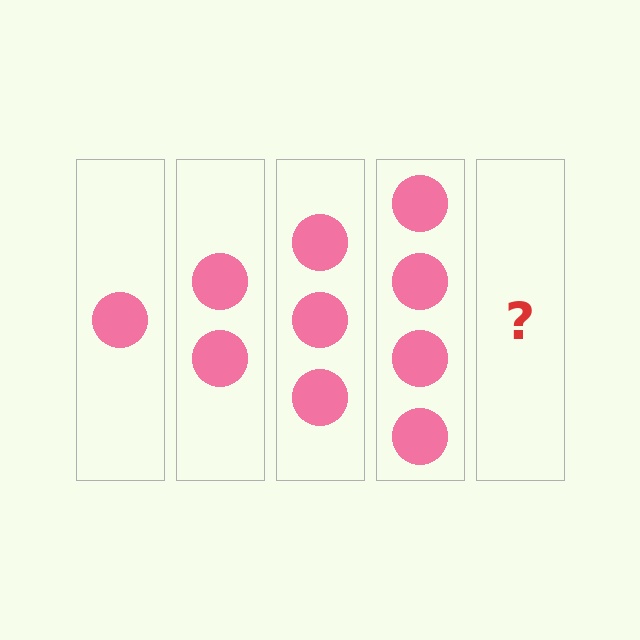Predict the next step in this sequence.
The next step is 5 circles.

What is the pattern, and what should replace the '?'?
The pattern is that each step adds one more circle. The '?' should be 5 circles.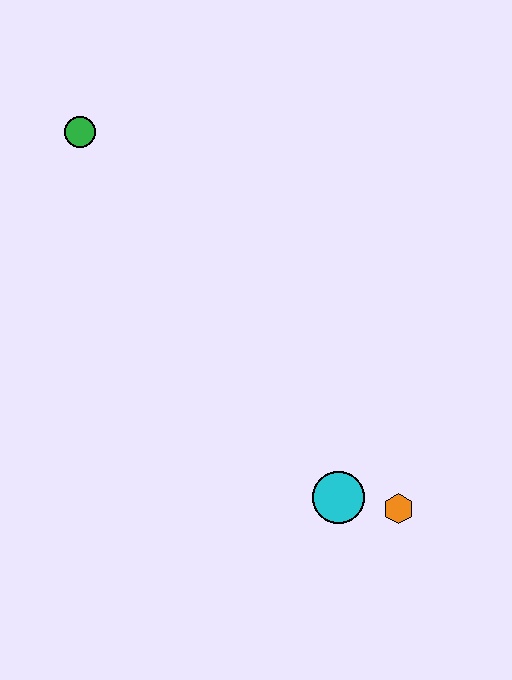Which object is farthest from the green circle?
The orange hexagon is farthest from the green circle.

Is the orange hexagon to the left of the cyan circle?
No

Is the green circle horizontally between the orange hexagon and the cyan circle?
No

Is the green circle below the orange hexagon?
No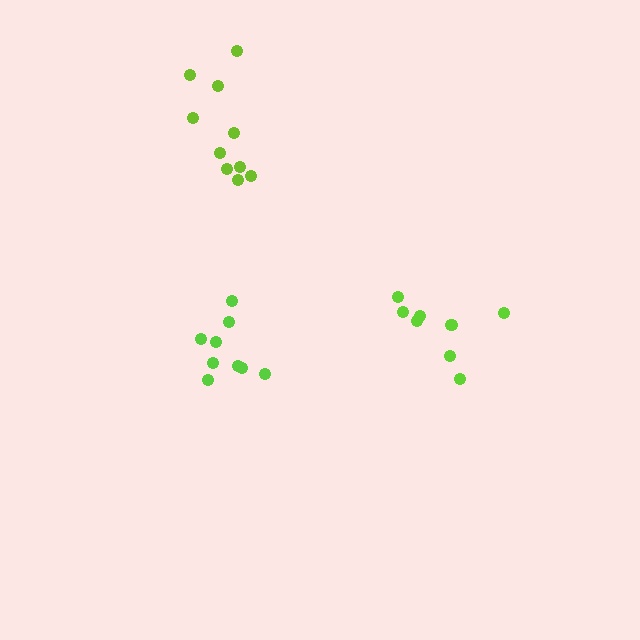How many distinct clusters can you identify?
There are 3 distinct clusters.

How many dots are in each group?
Group 1: 9 dots, Group 2: 8 dots, Group 3: 10 dots (27 total).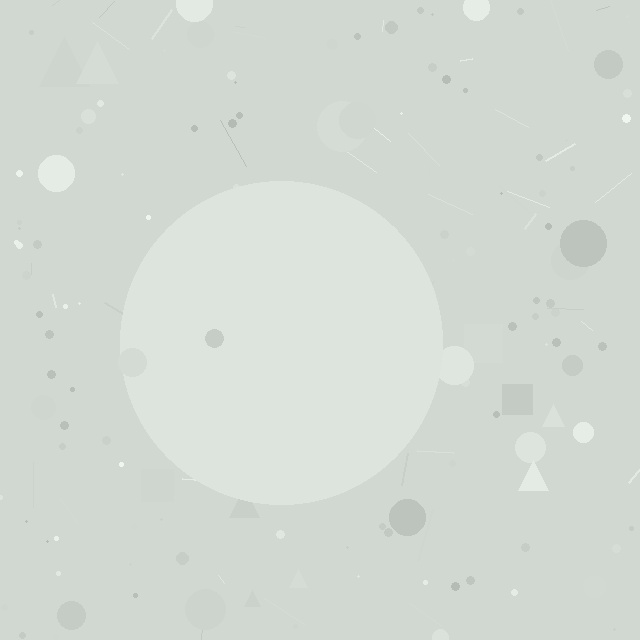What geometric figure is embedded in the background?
A circle is embedded in the background.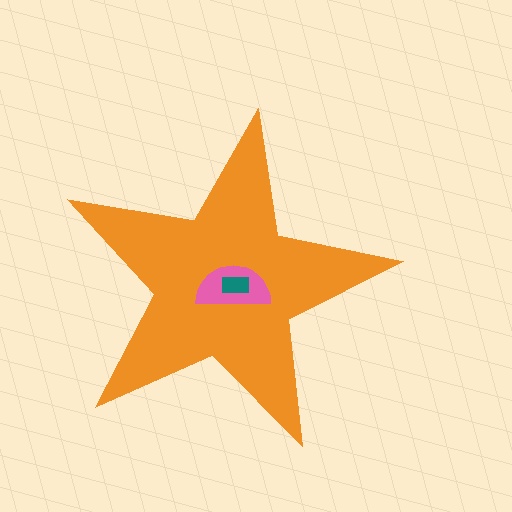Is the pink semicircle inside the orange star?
Yes.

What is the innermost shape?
The teal rectangle.